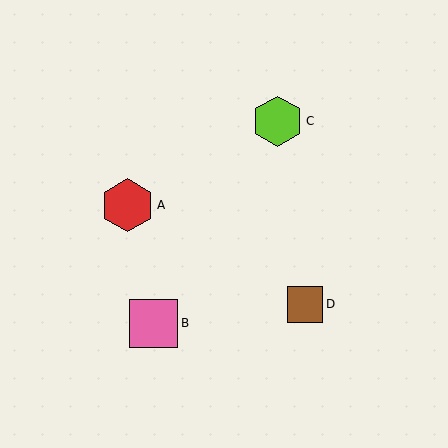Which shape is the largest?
The red hexagon (labeled A) is the largest.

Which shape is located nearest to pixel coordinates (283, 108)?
The lime hexagon (labeled C) at (277, 121) is nearest to that location.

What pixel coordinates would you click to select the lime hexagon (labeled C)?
Click at (277, 121) to select the lime hexagon C.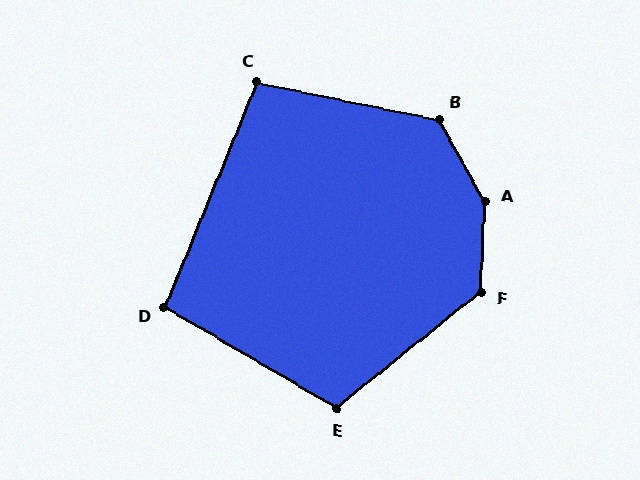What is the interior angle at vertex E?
Approximately 111 degrees (obtuse).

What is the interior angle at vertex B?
Approximately 131 degrees (obtuse).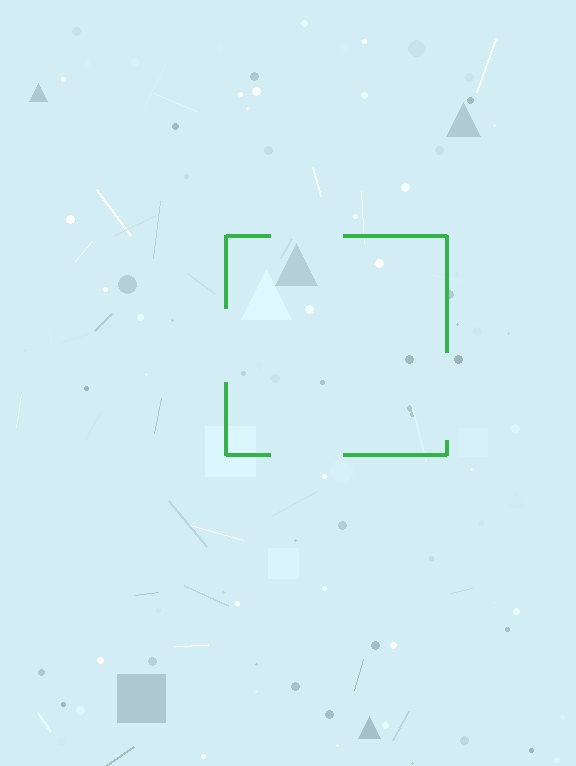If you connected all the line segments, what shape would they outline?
They would outline a square.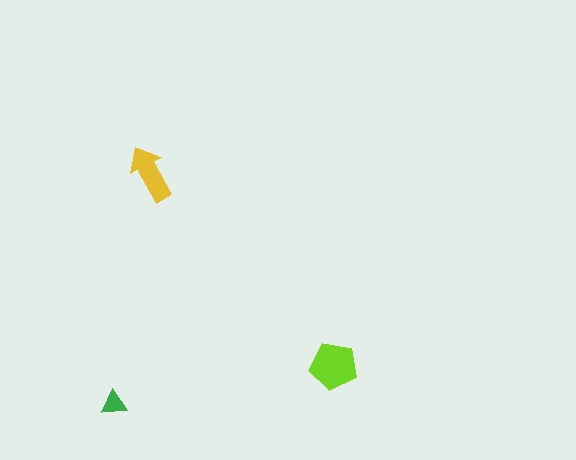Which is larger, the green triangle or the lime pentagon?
The lime pentagon.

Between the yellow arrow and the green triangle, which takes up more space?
The yellow arrow.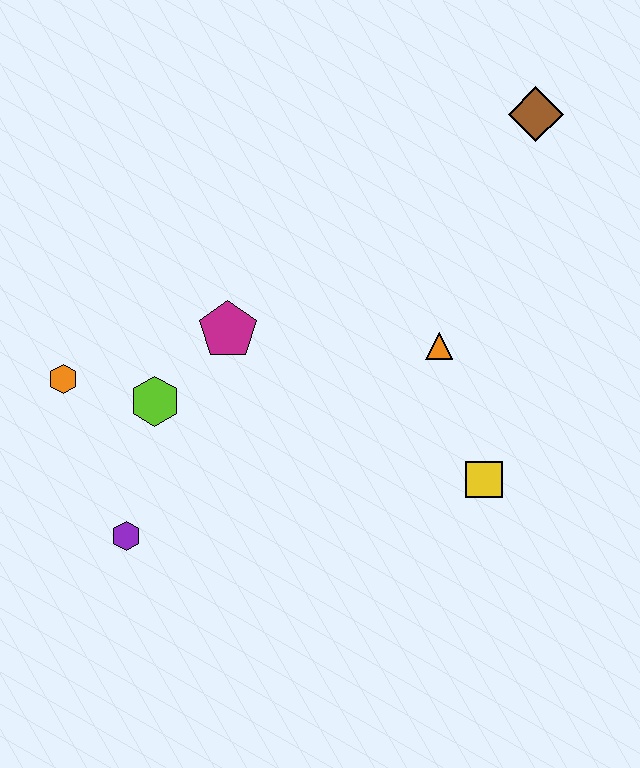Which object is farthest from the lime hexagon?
The brown diamond is farthest from the lime hexagon.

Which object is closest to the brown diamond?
The orange triangle is closest to the brown diamond.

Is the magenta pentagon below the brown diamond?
Yes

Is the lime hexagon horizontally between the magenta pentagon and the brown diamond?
No